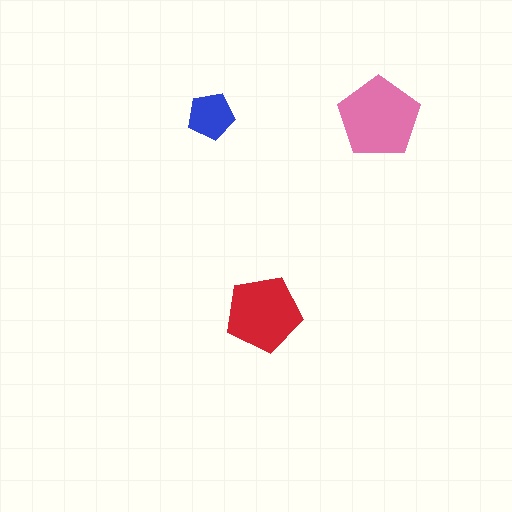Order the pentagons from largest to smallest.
the pink one, the red one, the blue one.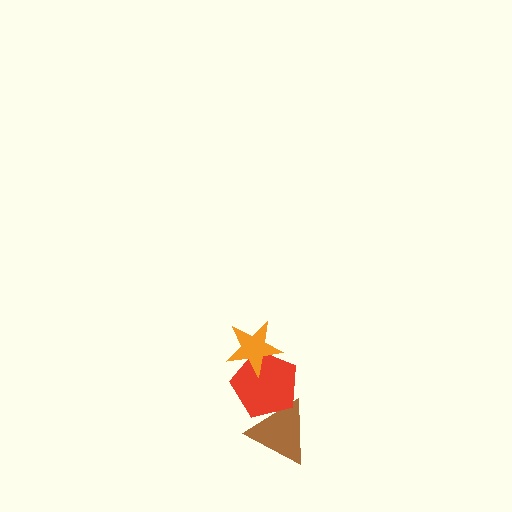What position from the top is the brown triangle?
The brown triangle is 3rd from the top.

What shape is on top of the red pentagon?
The orange star is on top of the red pentagon.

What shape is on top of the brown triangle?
The red pentagon is on top of the brown triangle.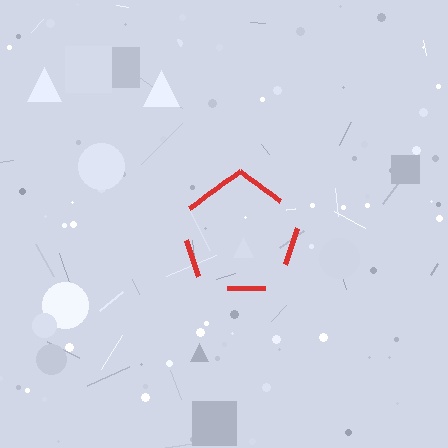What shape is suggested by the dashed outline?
The dashed outline suggests a pentagon.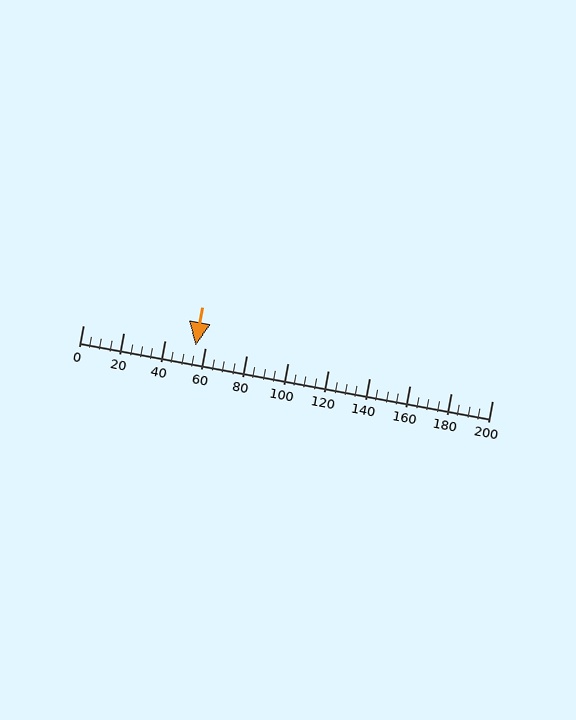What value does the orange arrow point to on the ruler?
The orange arrow points to approximately 55.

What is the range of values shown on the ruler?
The ruler shows values from 0 to 200.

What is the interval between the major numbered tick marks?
The major tick marks are spaced 20 units apart.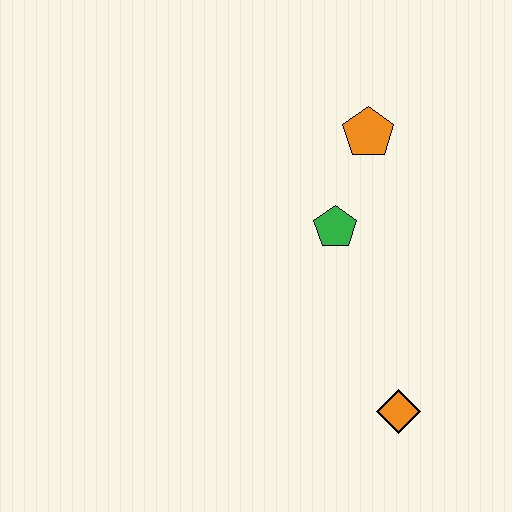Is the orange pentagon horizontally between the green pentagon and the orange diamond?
Yes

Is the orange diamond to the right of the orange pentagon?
Yes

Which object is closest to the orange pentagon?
The green pentagon is closest to the orange pentagon.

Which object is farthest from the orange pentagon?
The orange diamond is farthest from the orange pentagon.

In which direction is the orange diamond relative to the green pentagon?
The orange diamond is below the green pentagon.